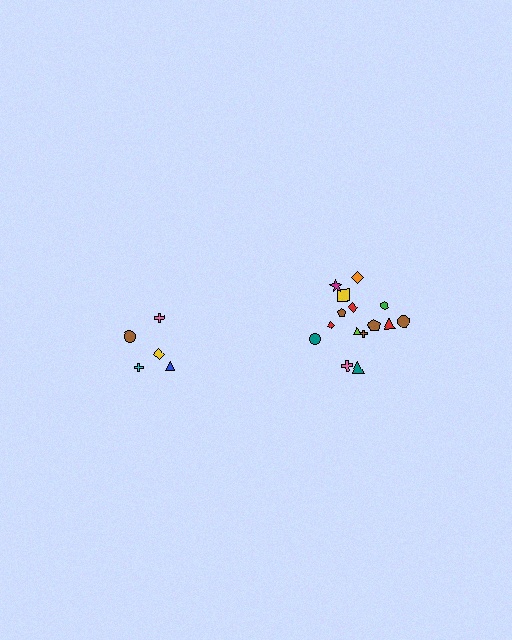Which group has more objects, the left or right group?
The right group.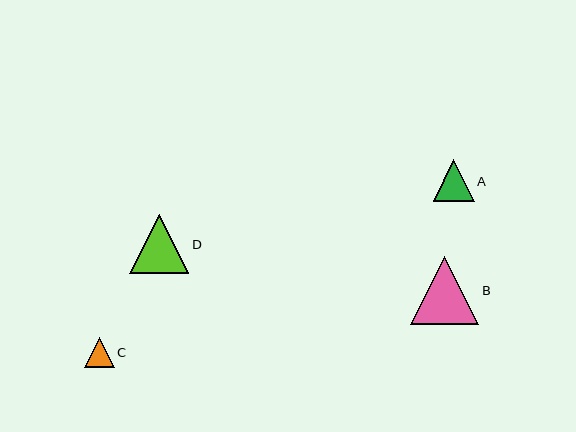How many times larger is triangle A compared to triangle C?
Triangle A is approximately 1.4 times the size of triangle C.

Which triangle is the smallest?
Triangle C is the smallest with a size of approximately 30 pixels.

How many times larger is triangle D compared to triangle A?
Triangle D is approximately 1.4 times the size of triangle A.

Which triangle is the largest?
Triangle B is the largest with a size of approximately 68 pixels.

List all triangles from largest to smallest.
From largest to smallest: B, D, A, C.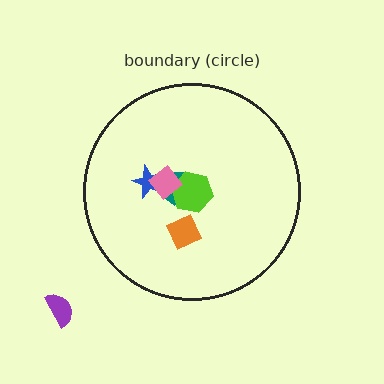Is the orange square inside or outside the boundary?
Inside.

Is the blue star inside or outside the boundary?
Inside.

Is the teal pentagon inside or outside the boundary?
Inside.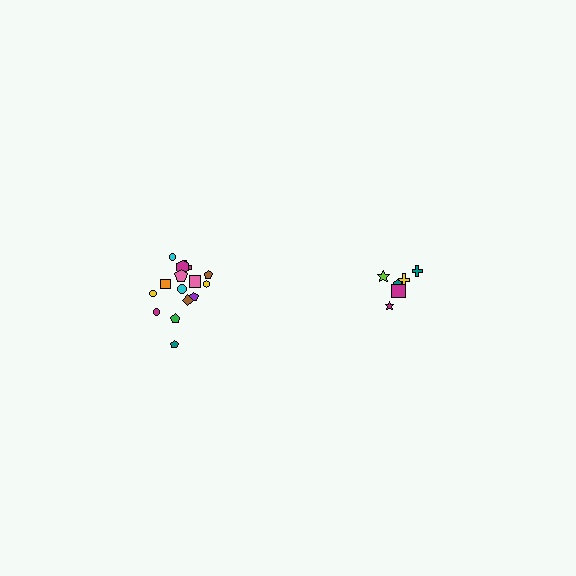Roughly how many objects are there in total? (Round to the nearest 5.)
Roughly 20 objects in total.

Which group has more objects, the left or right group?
The left group.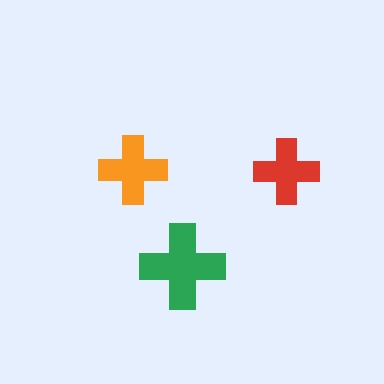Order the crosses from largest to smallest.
the green one, the orange one, the red one.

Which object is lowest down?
The green cross is bottommost.